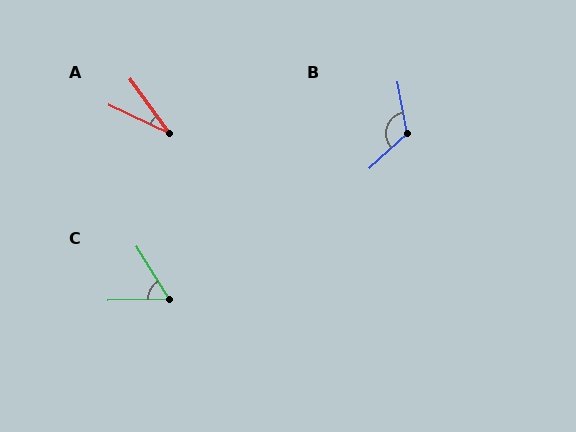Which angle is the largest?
B, at approximately 122 degrees.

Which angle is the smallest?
A, at approximately 29 degrees.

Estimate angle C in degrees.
Approximately 60 degrees.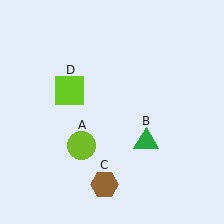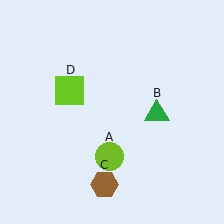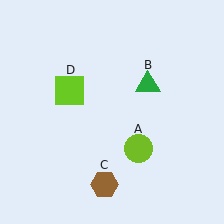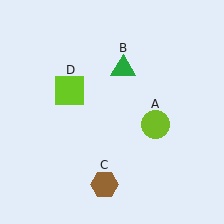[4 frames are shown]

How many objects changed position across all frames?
2 objects changed position: lime circle (object A), green triangle (object B).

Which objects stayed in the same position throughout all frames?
Brown hexagon (object C) and lime square (object D) remained stationary.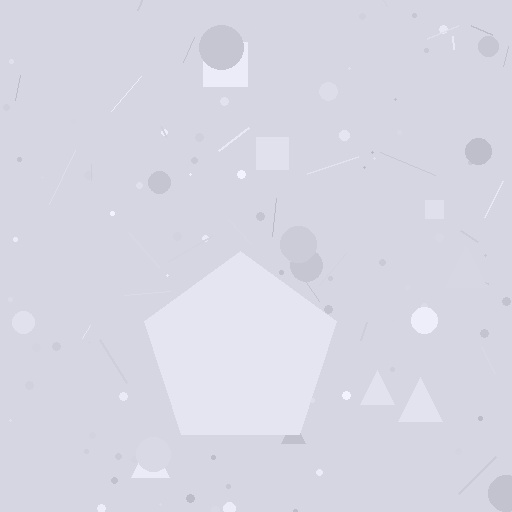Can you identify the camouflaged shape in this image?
The camouflaged shape is a pentagon.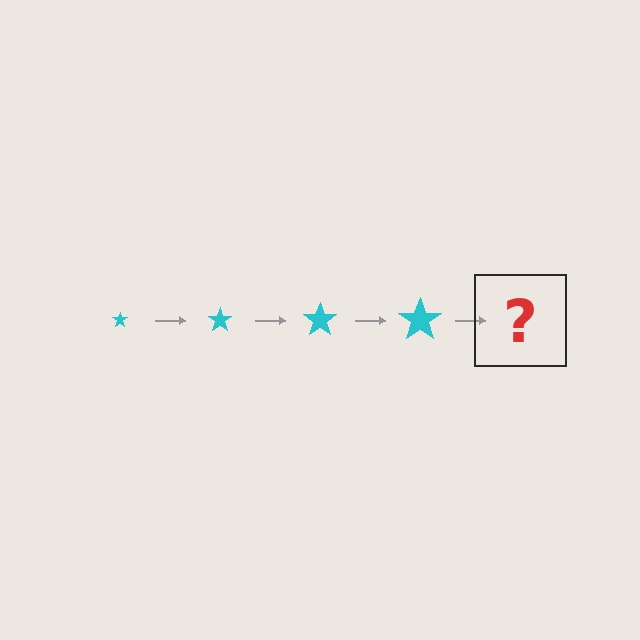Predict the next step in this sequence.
The next step is a cyan star, larger than the previous one.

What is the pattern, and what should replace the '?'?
The pattern is that the star gets progressively larger each step. The '?' should be a cyan star, larger than the previous one.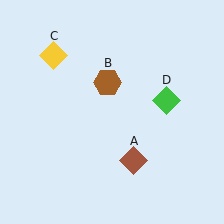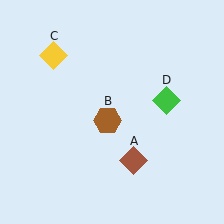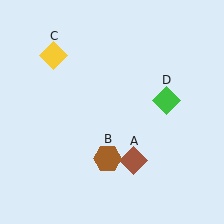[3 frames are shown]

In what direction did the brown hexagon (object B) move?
The brown hexagon (object B) moved down.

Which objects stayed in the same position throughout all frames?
Brown diamond (object A) and yellow diamond (object C) and green diamond (object D) remained stationary.